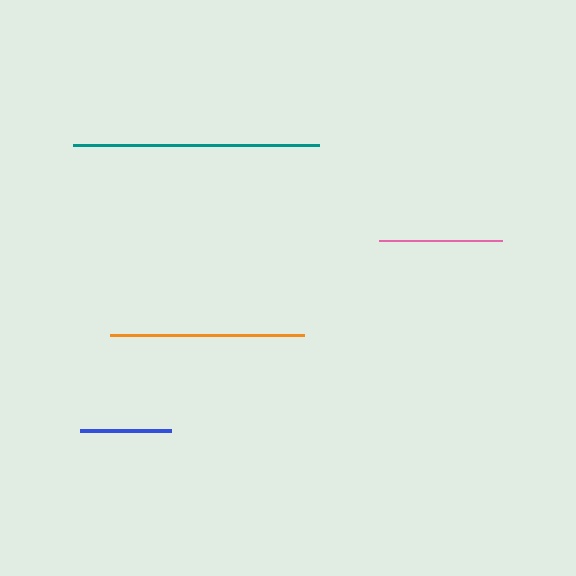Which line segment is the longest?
The teal line is the longest at approximately 247 pixels.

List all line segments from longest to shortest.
From longest to shortest: teal, orange, pink, blue.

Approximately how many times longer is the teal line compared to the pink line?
The teal line is approximately 2.0 times the length of the pink line.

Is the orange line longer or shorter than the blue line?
The orange line is longer than the blue line.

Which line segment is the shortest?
The blue line is the shortest at approximately 91 pixels.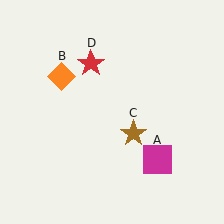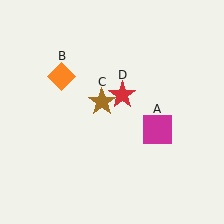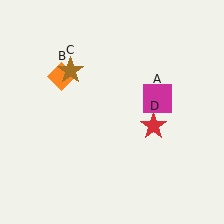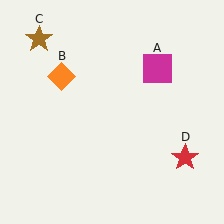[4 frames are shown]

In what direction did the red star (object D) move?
The red star (object D) moved down and to the right.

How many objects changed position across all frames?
3 objects changed position: magenta square (object A), brown star (object C), red star (object D).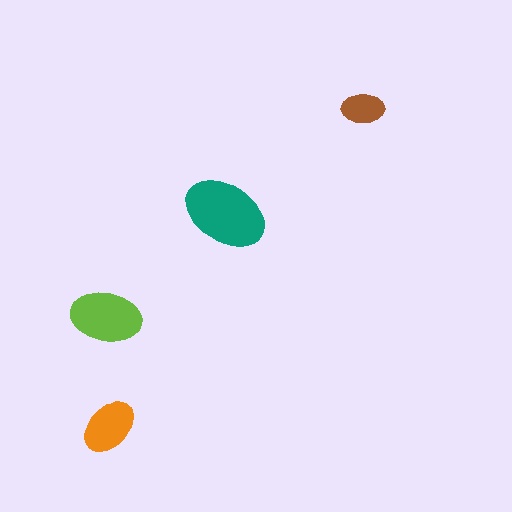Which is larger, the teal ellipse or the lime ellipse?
The teal one.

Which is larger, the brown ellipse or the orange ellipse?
The orange one.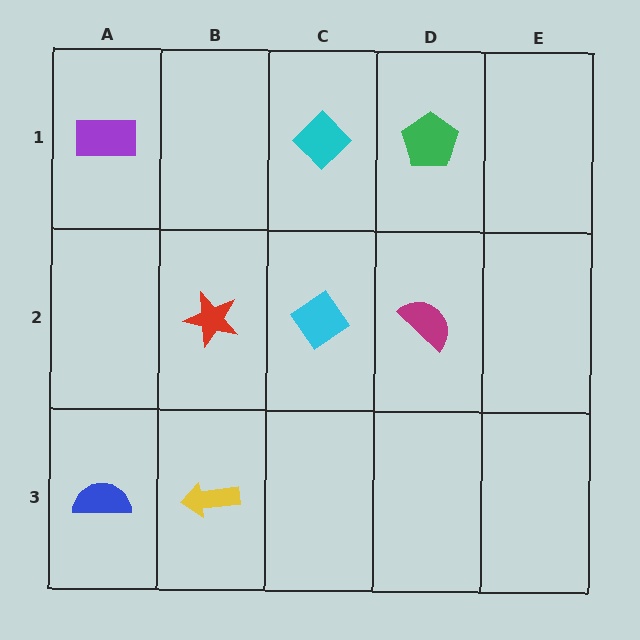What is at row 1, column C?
A cyan diamond.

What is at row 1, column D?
A green pentagon.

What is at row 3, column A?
A blue semicircle.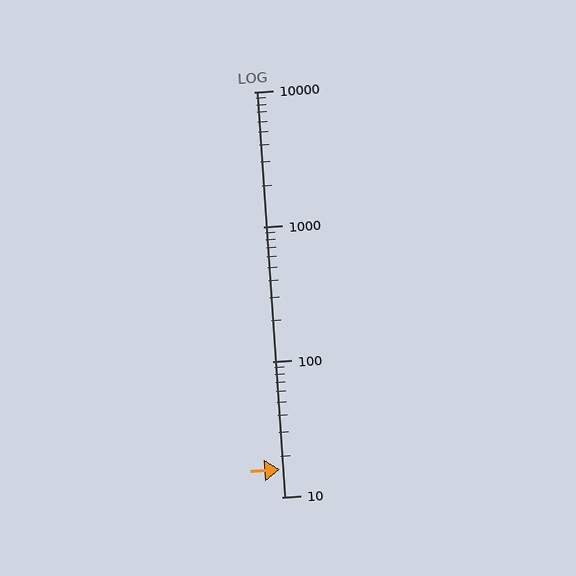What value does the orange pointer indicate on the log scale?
The pointer indicates approximately 16.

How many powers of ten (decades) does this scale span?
The scale spans 3 decades, from 10 to 10000.